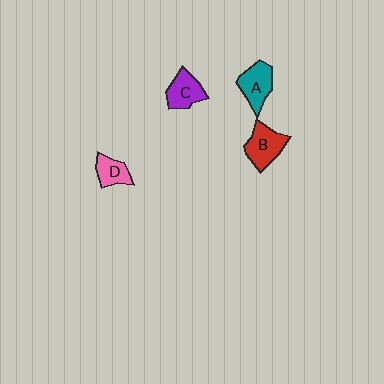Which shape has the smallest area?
Shape D (pink).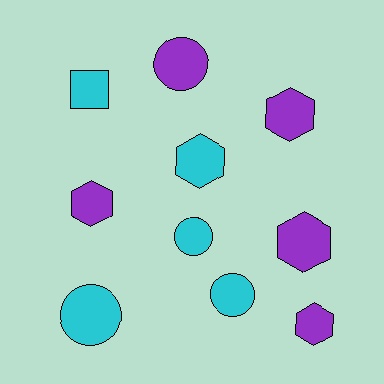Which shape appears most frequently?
Hexagon, with 5 objects.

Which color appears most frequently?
Cyan, with 5 objects.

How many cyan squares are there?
There is 1 cyan square.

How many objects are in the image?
There are 10 objects.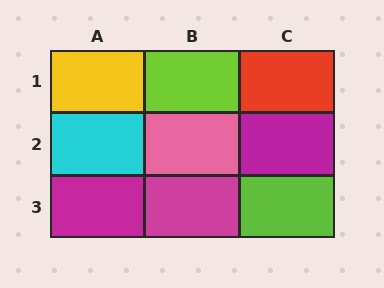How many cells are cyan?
1 cell is cyan.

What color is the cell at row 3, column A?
Magenta.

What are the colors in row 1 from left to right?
Yellow, lime, red.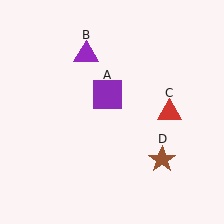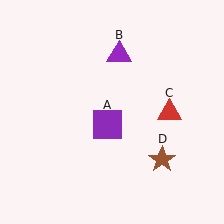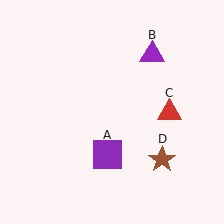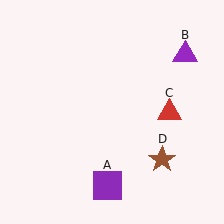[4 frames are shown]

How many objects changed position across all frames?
2 objects changed position: purple square (object A), purple triangle (object B).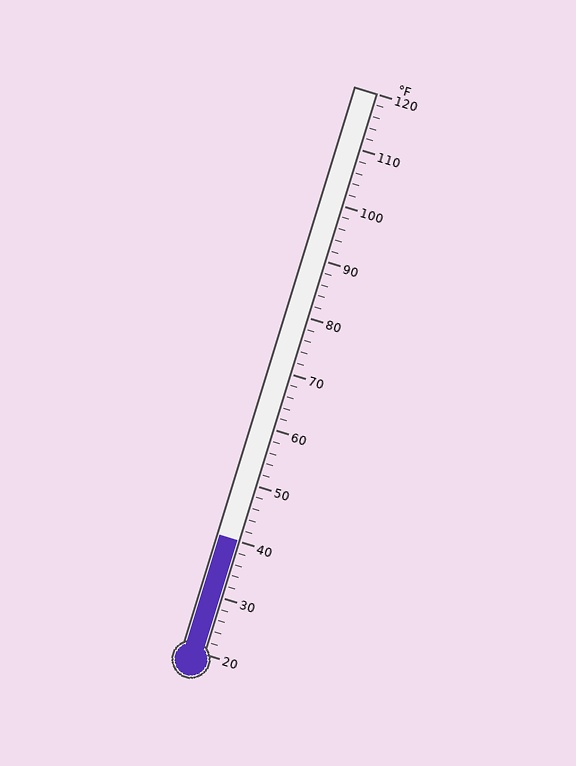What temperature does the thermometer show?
The thermometer shows approximately 40°F.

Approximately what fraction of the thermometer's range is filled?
The thermometer is filled to approximately 20% of its range.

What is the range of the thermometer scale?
The thermometer scale ranges from 20°F to 120°F.